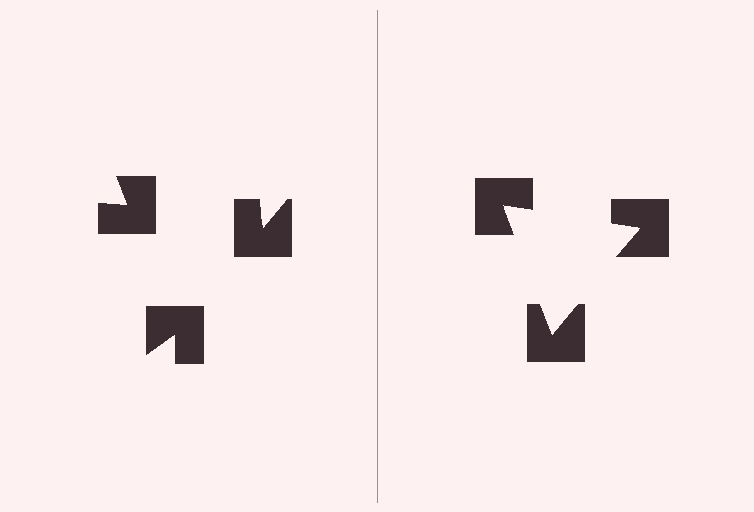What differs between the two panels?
The notched squares are positioned identically on both sides; only the wedge orientations differ. On the right they align to a triangle; on the left they are misaligned.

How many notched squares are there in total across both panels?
6 — 3 on each side.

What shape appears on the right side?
An illusory triangle.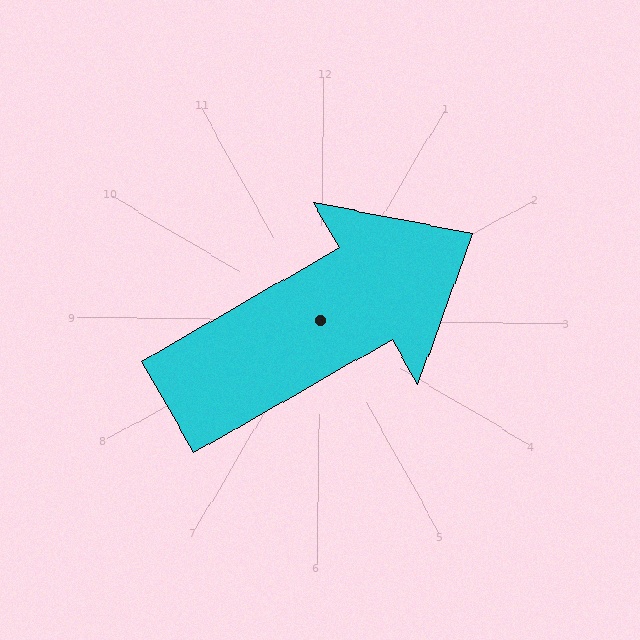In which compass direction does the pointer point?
Northeast.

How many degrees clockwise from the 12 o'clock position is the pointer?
Approximately 60 degrees.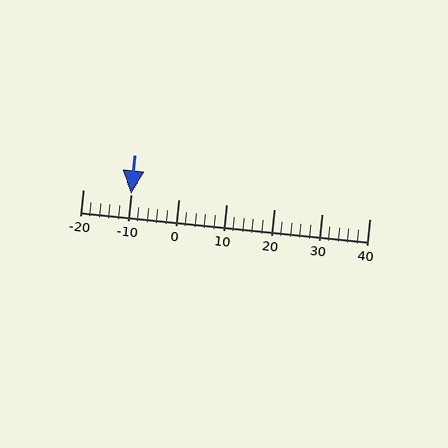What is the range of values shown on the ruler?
The ruler shows values from -20 to 40.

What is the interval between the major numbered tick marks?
The major tick marks are spaced 10 units apart.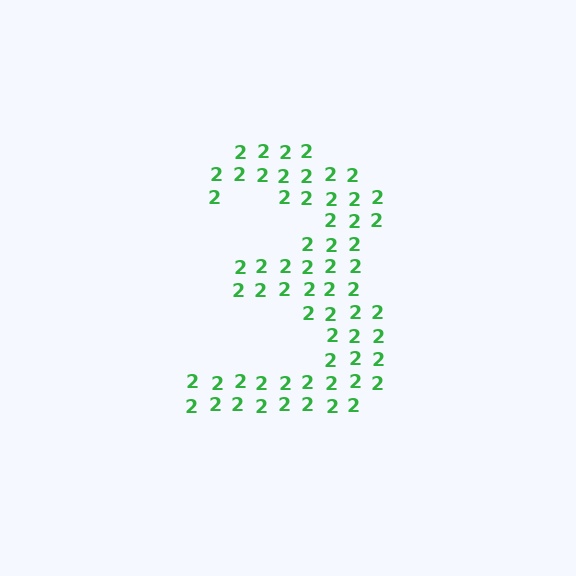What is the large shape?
The large shape is the digit 3.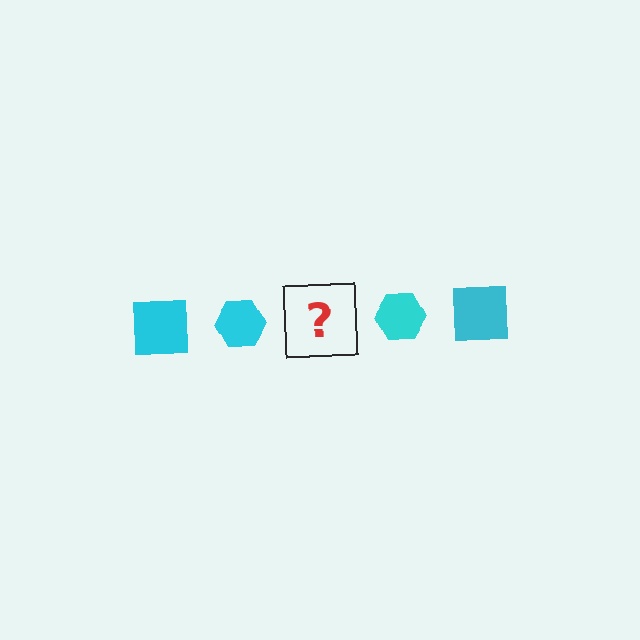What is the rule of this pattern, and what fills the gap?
The rule is that the pattern cycles through square, hexagon shapes in cyan. The gap should be filled with a cyan square.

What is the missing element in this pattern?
The missing element is a cyan square.